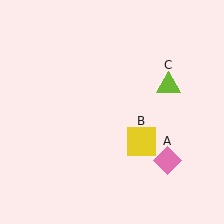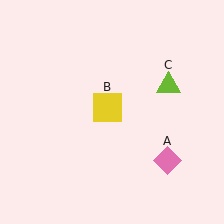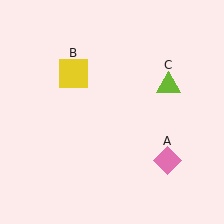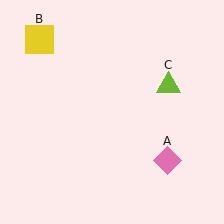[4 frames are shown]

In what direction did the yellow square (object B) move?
The yellow square (object B) moved up and to the left.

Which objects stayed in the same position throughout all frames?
Pink diamond (object A) and lime triangle (object C) remained stationary.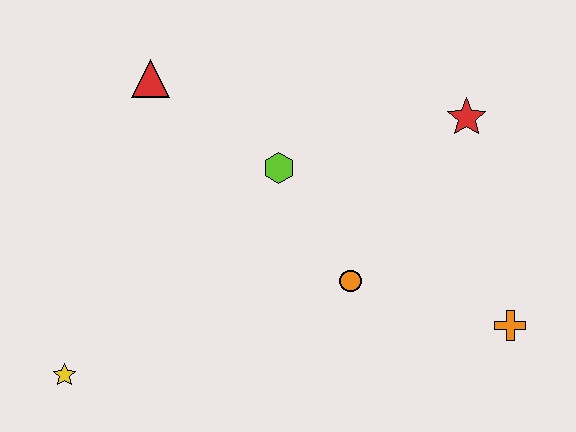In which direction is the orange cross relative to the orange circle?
The orange cross is to the right of the orange circle.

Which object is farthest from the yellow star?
The red star is farthest from the yellow star.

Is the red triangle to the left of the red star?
Yes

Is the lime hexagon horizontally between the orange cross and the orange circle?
No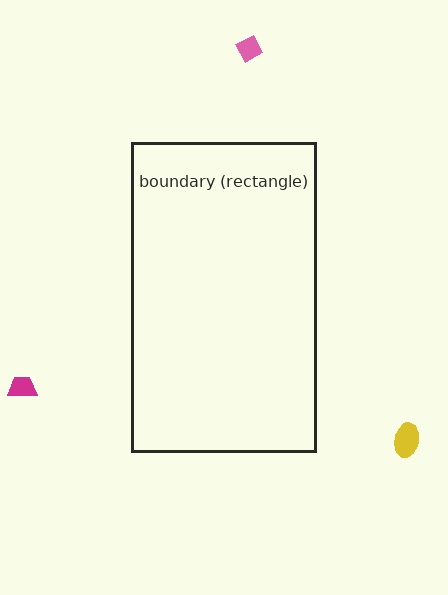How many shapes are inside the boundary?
0 inside, 3 outside.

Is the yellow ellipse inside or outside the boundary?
Outside.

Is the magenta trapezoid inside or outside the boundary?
Outside.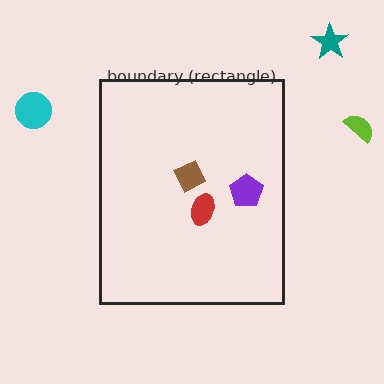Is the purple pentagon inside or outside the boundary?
Inside.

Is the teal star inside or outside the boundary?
Outside.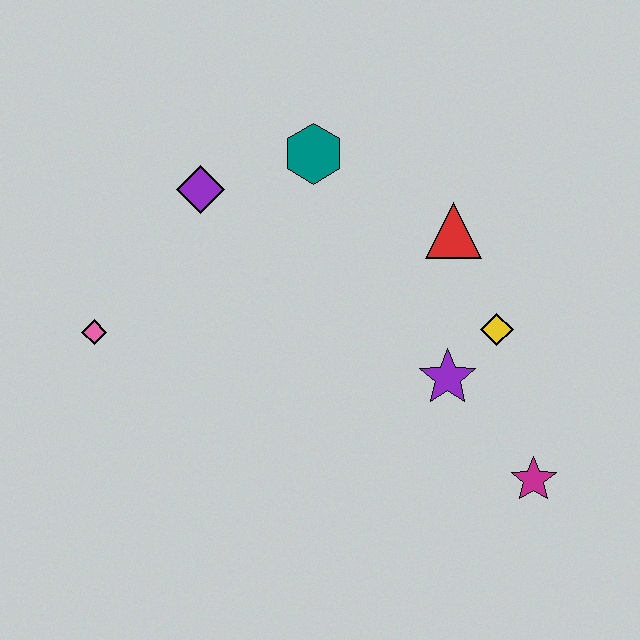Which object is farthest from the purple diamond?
The magenta star is farthest from the purple diamond.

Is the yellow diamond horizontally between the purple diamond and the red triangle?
No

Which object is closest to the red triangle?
The yellow diamond is closest to the red triangle.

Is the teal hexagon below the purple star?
No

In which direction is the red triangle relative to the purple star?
The red triangle is above the purple star.